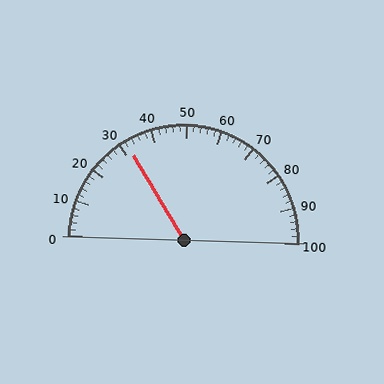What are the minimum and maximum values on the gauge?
The gauge ranges from 0 to 100.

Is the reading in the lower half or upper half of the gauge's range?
The reading is in the lower half of the range (0 to 100).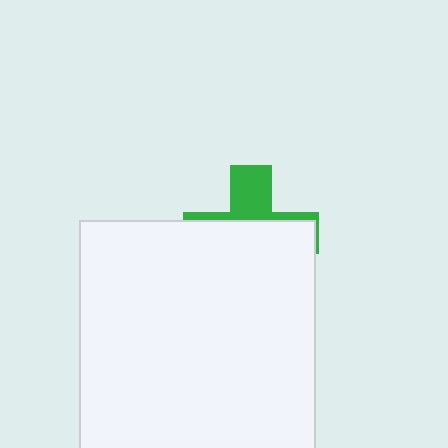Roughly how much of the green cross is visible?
A small part of it is visible (roughly 33%).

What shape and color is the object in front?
The object in front is a white square.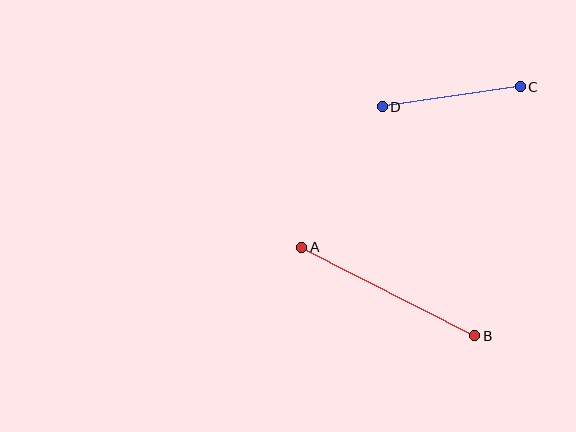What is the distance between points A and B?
The distance is approximately 195 pixels.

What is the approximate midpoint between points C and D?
The midpoint is at approximately (451, 97) pixels.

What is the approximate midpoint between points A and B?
The midpoint is at approximately (388, 291) pixels.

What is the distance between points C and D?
The distance is approximately 139 pixels.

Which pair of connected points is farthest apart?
Points A and B are farthest apart.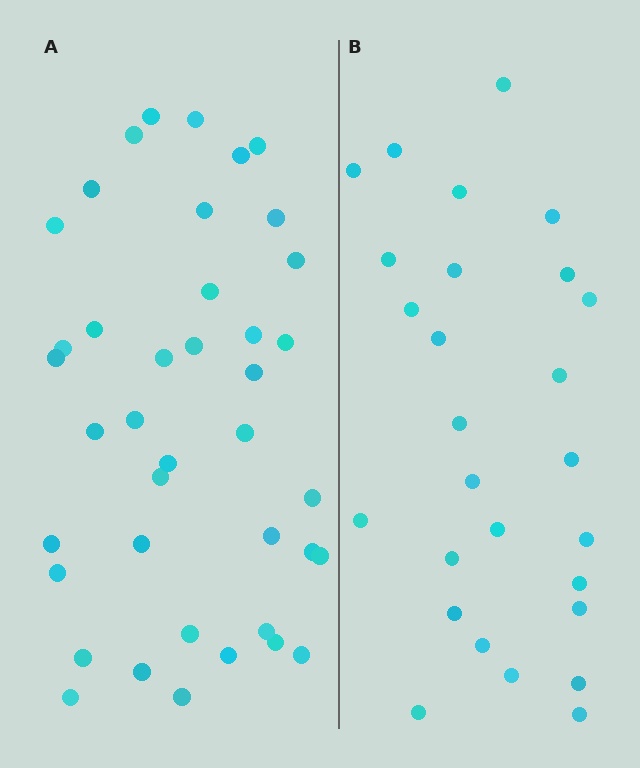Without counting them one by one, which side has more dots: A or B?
Region A (the left region) has more dots.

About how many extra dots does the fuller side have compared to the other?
Region A has approximately 15 more dots than region B.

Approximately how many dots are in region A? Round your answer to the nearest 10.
About 40 dots.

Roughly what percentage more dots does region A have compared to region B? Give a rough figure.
About 50% more.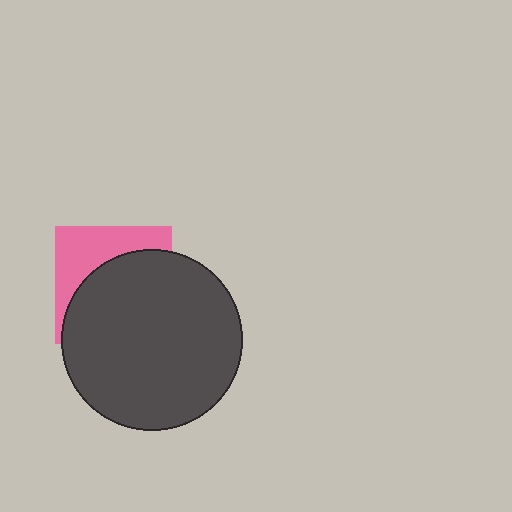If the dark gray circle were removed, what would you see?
You would see the complete pink square.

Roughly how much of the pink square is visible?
A small part of it is visible (roughly 37%).